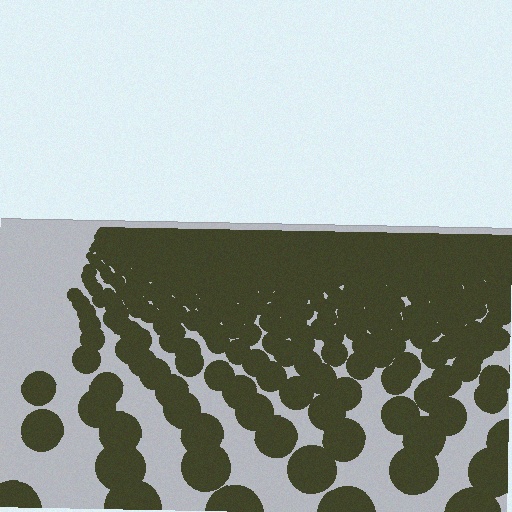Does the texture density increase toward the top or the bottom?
Density increases toward the top.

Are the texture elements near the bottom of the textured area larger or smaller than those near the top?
Larger. Near the bottom, elements are closer to the viewer and appear at a bigger on-screen size.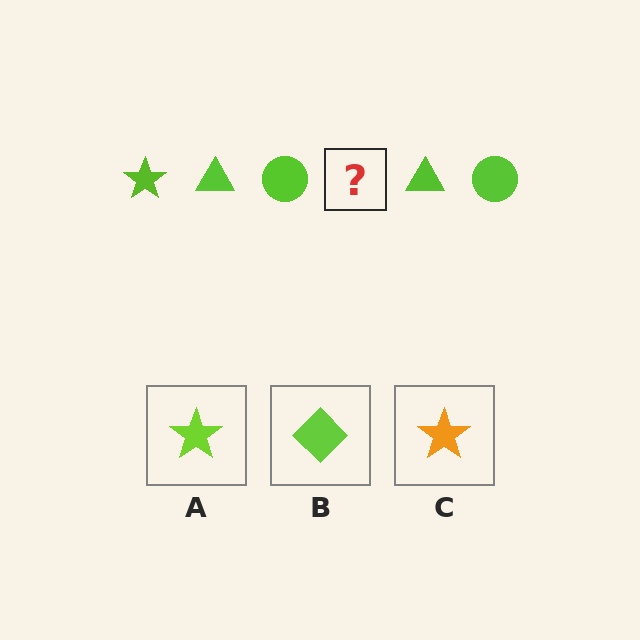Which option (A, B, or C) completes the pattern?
A.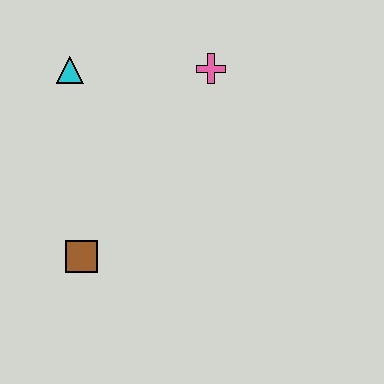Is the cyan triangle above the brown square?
Yes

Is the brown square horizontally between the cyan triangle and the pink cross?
Yes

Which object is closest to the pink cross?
The cyan triangle is closest to the pink cross.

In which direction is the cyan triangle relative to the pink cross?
The cyan triangle is to the left of the pink cross.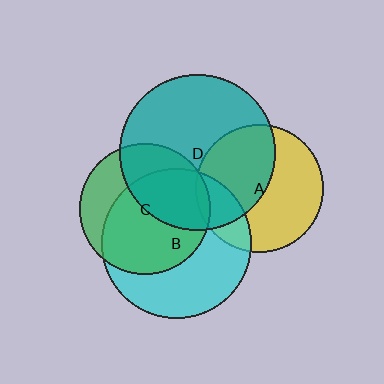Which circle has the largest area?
Circle D (teal).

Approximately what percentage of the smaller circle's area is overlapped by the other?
Approximately 45%.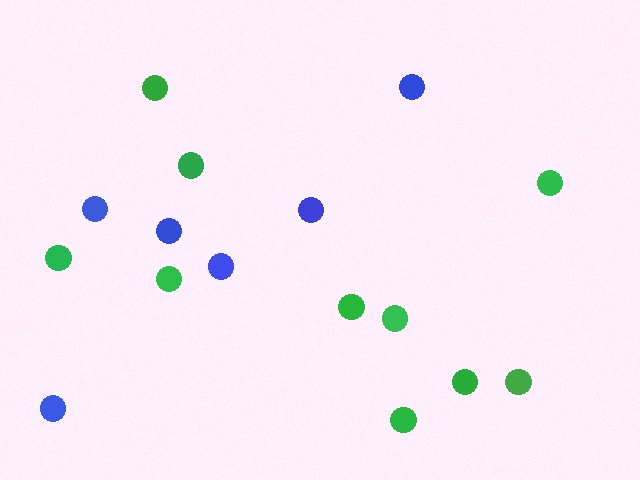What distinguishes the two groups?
There are 2 groups: one group of green circles (10) and one group of blue circles (6).